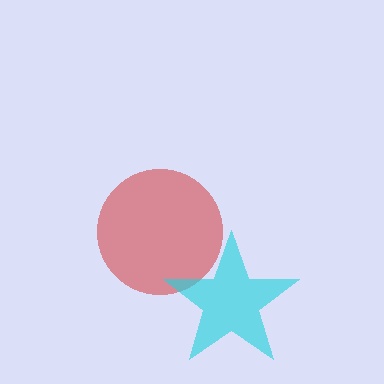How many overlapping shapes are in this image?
There are 2 overlapping shapes in the image.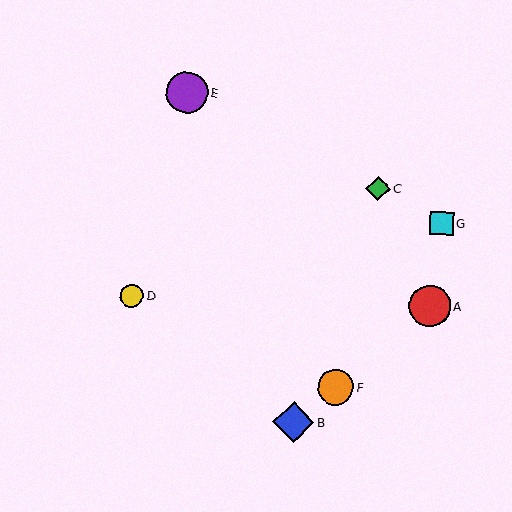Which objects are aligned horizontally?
Objects A, D are aligned horizontally.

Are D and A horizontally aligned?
Yes, both are at y≈296.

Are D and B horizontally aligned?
No, D is at y≈296 and B is at y≈422.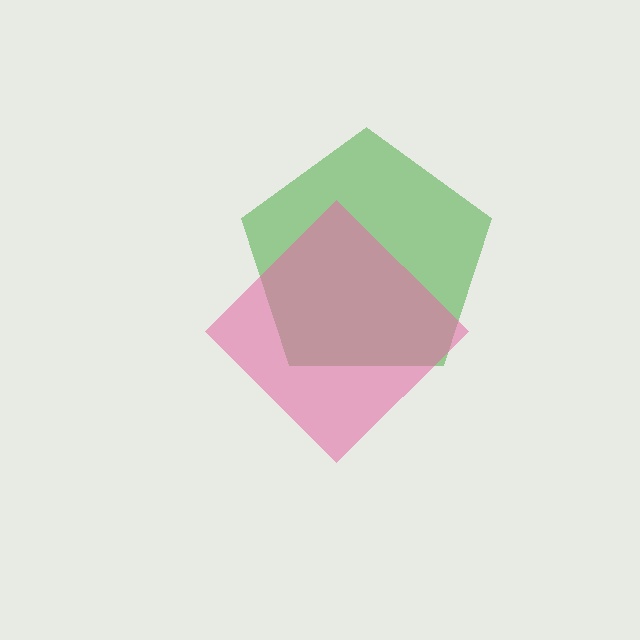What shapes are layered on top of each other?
The layered shapes are: a green pentagon, a pink diamond.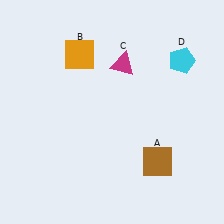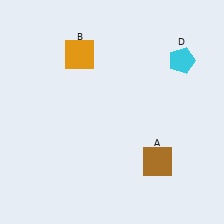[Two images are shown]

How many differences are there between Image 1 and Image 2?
There is 1 difference between the two images.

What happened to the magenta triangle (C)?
The magenta triangle (C) was removed in Image 2. It was in the top-right area of Image 1.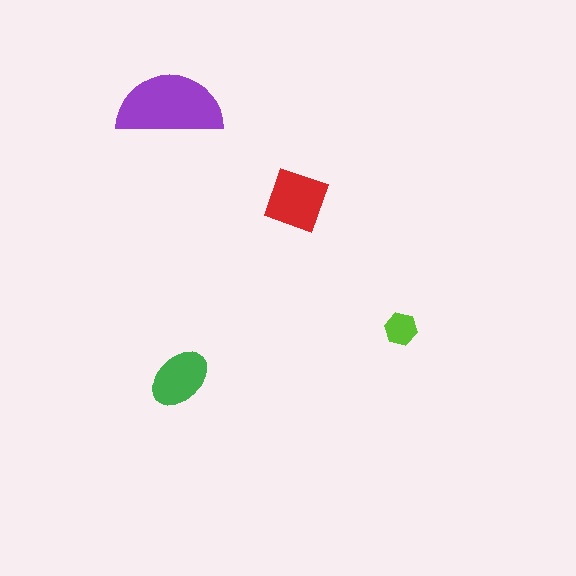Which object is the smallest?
The lime hexagon.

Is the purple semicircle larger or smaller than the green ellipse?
Larger.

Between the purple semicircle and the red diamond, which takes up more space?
The purple semicircle.